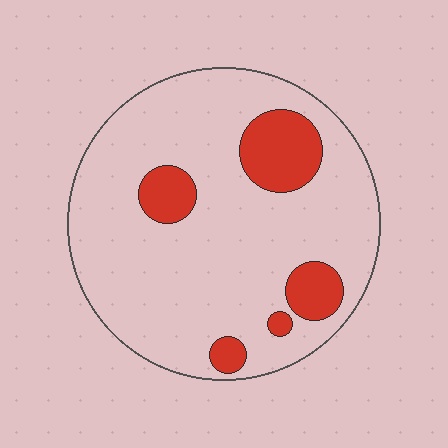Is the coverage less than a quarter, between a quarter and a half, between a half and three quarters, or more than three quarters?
Less than a quarter.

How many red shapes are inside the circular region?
5.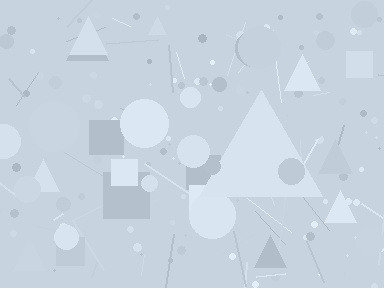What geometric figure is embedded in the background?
A triangle is embedded in the background.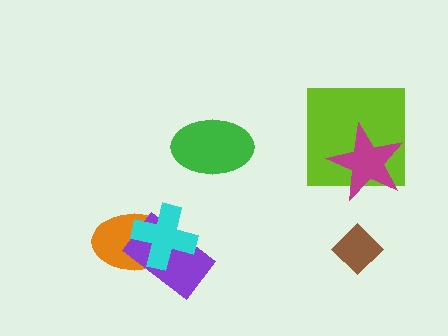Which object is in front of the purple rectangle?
The cyan cross is in front of the purple rectangle.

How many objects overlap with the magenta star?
1 object overlaps with the magenta star.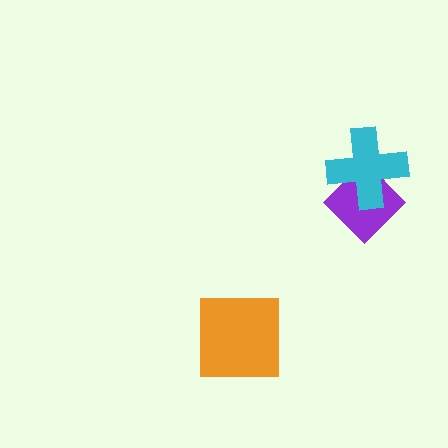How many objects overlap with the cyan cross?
1 object overlaps with the cyan cross.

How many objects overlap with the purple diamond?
1 object overlaps with the purple diamond.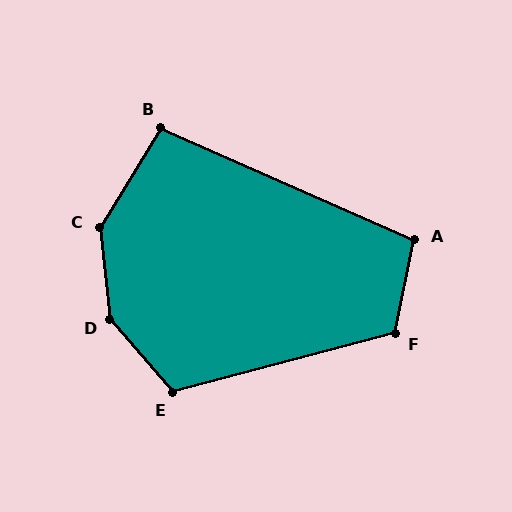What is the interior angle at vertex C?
Approximately 142 degrees (obtuse).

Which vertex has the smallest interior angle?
B, at approximately 98 degrees.